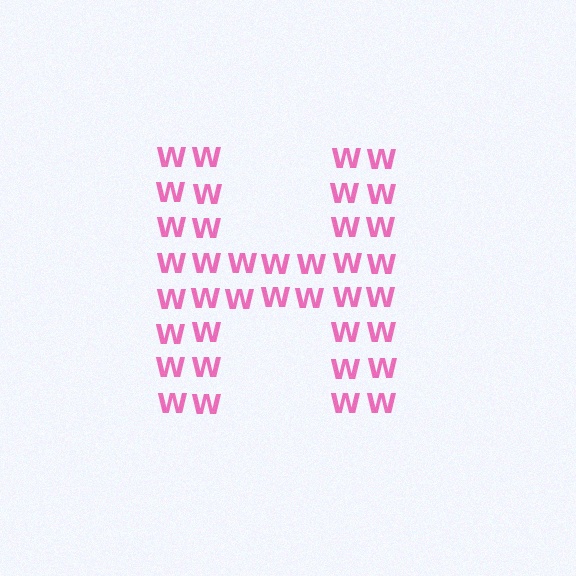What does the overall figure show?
The overall figure shows the letter H.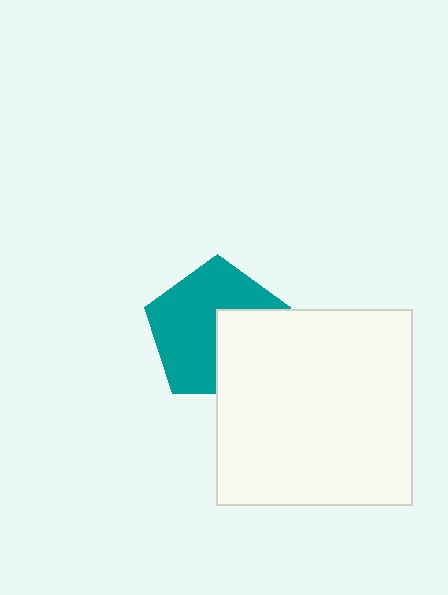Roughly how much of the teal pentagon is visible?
About half of it is visible (roughly 64%).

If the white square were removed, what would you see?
You would see the complete teal pentagon.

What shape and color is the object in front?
The object in front is a white square.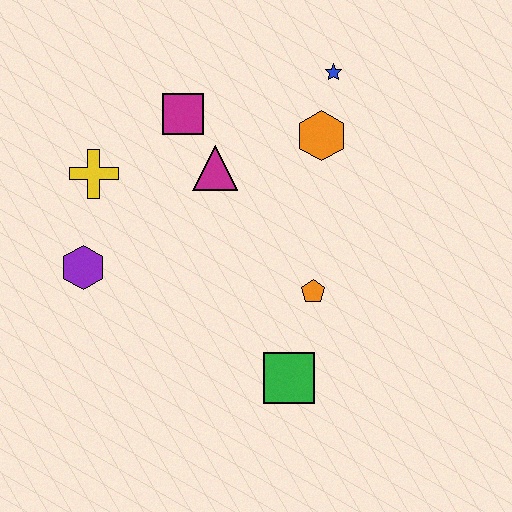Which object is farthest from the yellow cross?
The green square is farthest from the yellow cross.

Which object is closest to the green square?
The orange pentagon is closest to the green square.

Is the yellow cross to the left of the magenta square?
Yes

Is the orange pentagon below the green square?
No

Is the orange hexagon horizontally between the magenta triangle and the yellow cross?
No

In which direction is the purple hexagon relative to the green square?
The purple hexagon is to the left of the green square.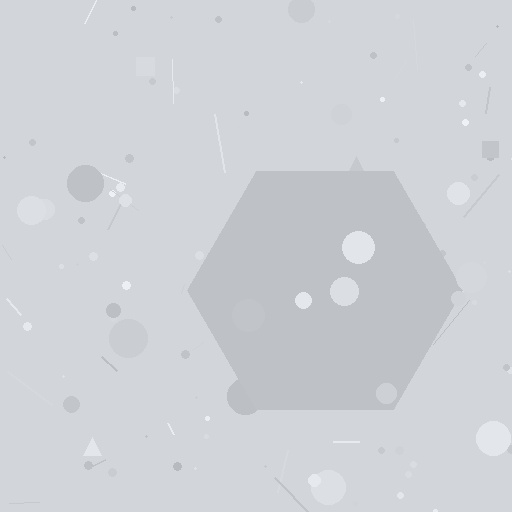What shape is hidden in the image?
A hexagon is hidden in the image.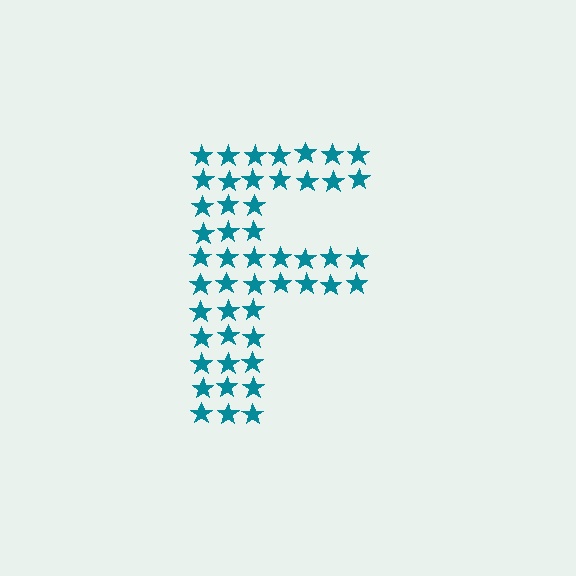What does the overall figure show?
The overall figure shows the letter F.